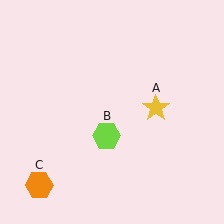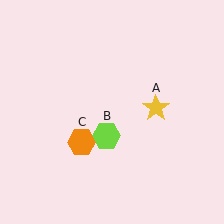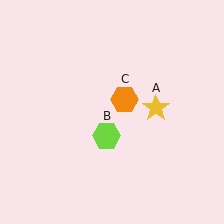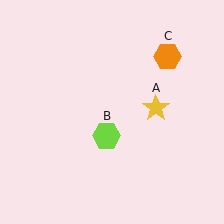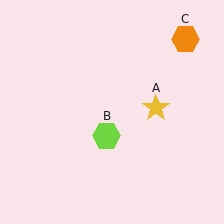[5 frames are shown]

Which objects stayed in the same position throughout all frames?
Yellow star (object A) and lime hexagon (object B) remained stationary.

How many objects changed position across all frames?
1 object changed position: orange hexagon (object C).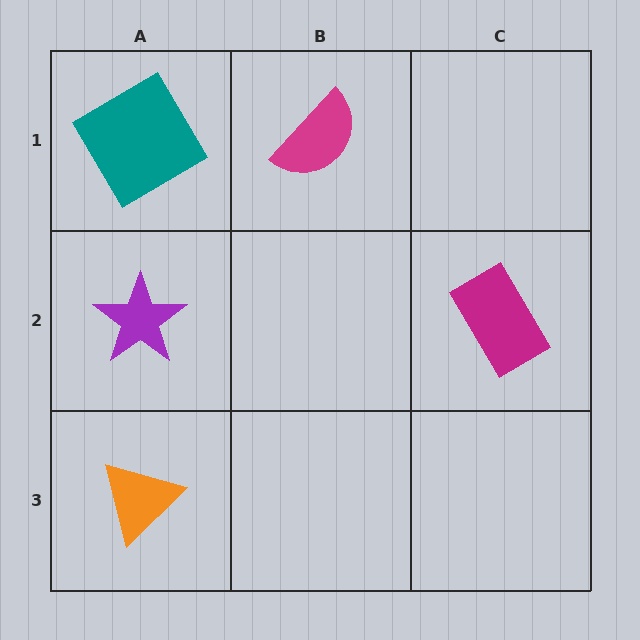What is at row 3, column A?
An orange triangle.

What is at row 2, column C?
A magenta rectangle.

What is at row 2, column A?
A purple star.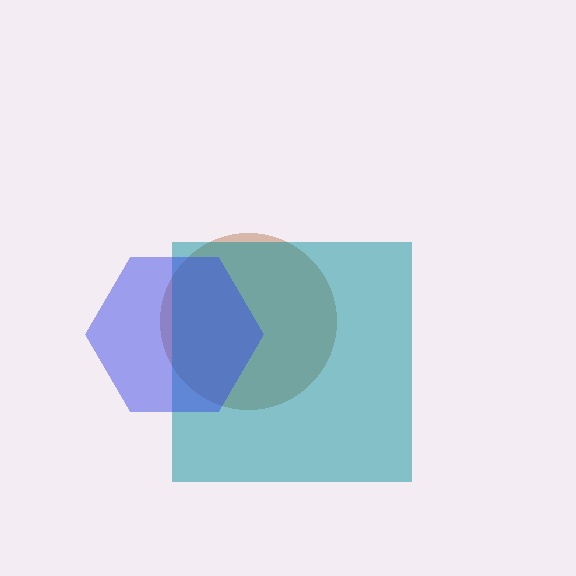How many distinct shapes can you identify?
There are 3 distinct shapes: a brown circle, a teal square, a blue hexagon.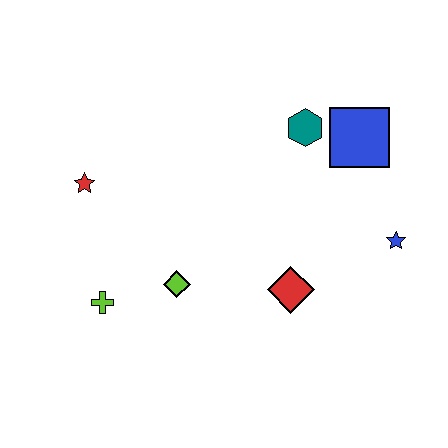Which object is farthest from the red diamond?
The red star is farthest from the red diamond.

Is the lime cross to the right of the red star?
Yes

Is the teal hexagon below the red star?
No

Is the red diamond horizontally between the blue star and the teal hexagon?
No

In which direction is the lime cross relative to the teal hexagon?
The lime cross is to the left of the teal hexagon.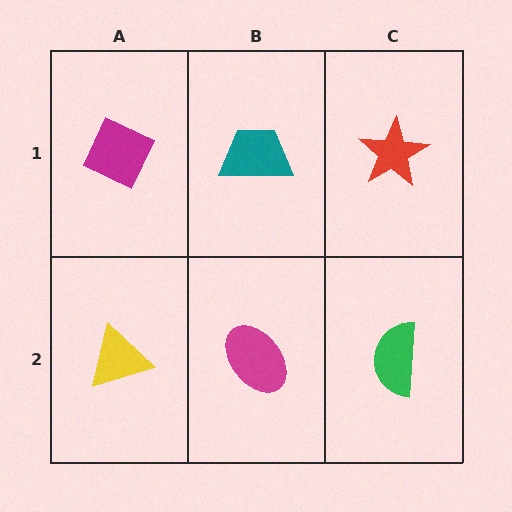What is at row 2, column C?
A green semicircle.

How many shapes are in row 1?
3 shapes.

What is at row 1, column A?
A magenta diamond.